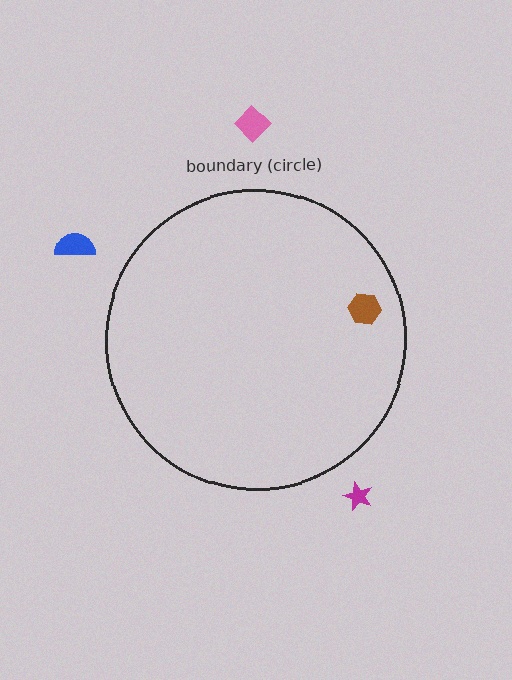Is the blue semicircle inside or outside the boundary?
Outside.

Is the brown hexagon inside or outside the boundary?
Inside.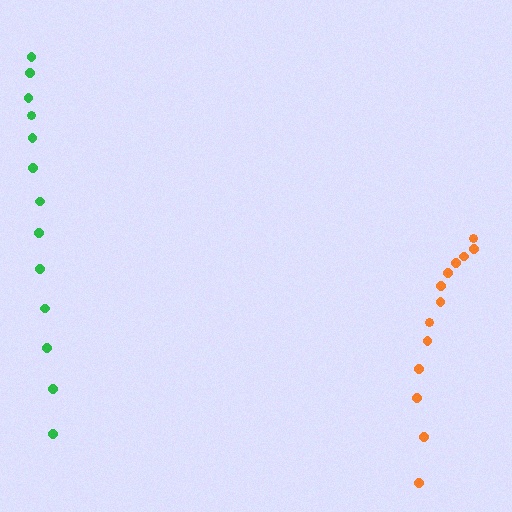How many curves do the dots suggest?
There are 2 distinct paths.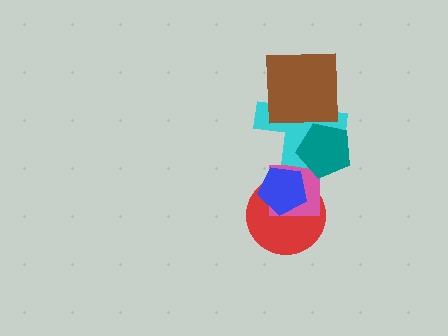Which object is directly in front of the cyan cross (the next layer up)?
The brown square is directly in front of the cyan cross.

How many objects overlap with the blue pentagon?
2 objects overlap with the blue pentagon.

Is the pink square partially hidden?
Yes, it is partially covered by another shape.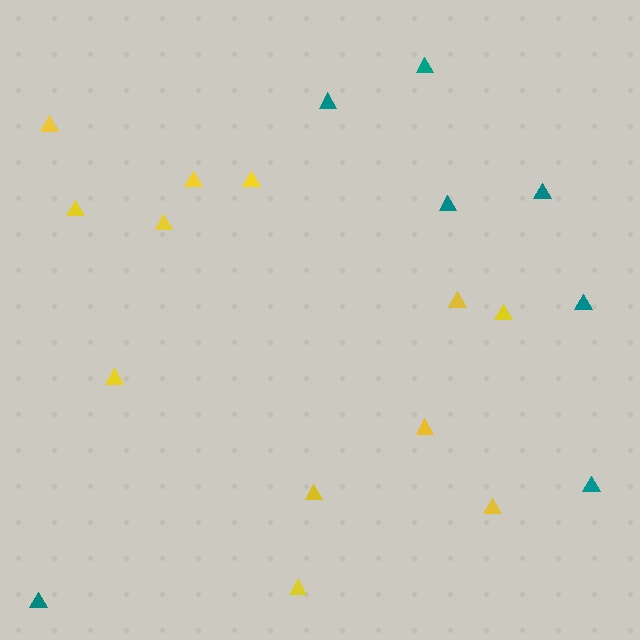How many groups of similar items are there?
There are 2 groups: one group of yellow triangles (12) and one group of teal triangles (7).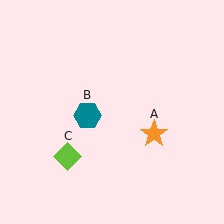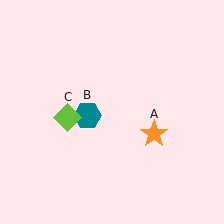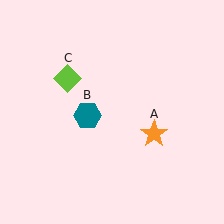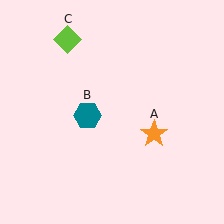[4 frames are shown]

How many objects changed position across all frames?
1 object changed position: lime diamond (object C).